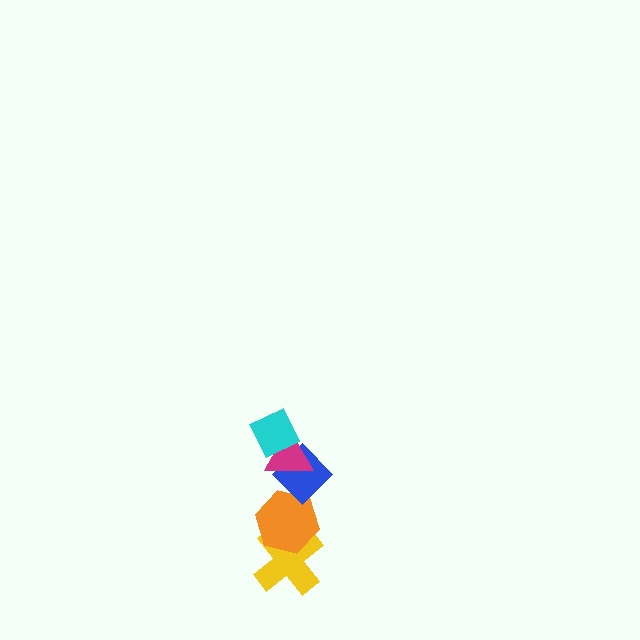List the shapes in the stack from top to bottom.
From top to bottom: the cyan diamond, the magenta triangle, the blue diamond, the orange hexagon, the yellow cross.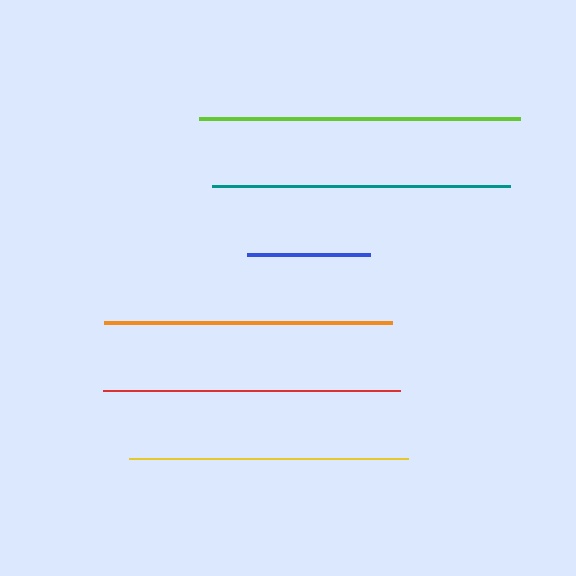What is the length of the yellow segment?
The yellow segment is approximately 279 pixels long.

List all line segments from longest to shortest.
From longest to shortest: lime, teal, red, orange, yellow, blue.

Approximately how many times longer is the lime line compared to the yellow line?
The lime line is approximately 1.2 times the length of the yellow line.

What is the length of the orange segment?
The orange segment is approximately 289 pixels long.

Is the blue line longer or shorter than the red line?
The red line is longer than the blue line.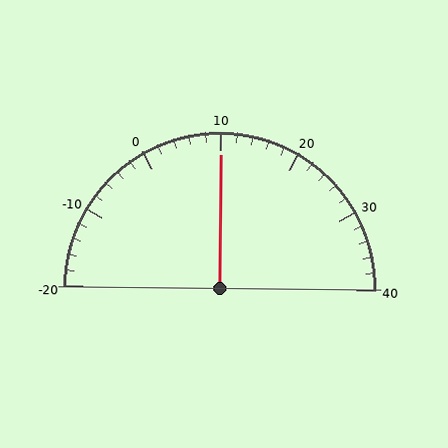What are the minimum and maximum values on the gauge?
The gauge ranges from -20 to 40.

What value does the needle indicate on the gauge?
The needle indicates approximately 10.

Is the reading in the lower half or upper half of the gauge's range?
The reading is in the upper half of the range (-20 to 40).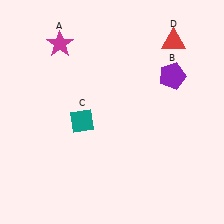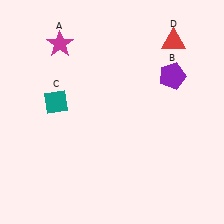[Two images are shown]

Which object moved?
The teal diamond (C) moved left.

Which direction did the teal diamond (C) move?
The teal diamond (C) moved left.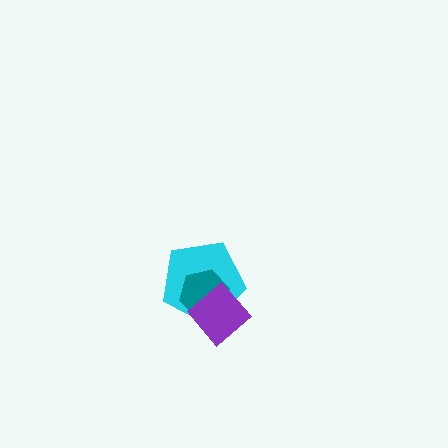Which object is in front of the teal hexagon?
The purple diamond is in front of the teal hexagon.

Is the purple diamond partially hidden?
No, no other shape covers it.